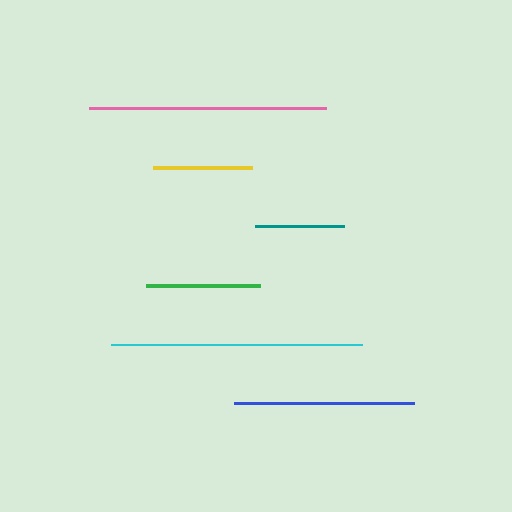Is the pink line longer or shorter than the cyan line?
The cyan line is longer than the pink line.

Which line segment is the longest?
The cyan line is the longest at approximately 250 pixels.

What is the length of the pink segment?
The pink segment is approximately 237 pixels long.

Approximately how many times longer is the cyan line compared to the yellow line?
The cyan line is approximately 2.5 times the length of the yellow line.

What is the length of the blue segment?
The blue segment is approximately 180 pixels long.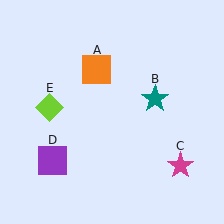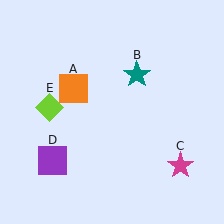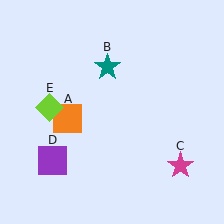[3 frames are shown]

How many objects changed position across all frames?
2 objects changed position: orange square (object A), teal star (object B).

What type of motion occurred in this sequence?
The orange square (object A), teal star (object B) rotated counterclockwise around the center of the scene.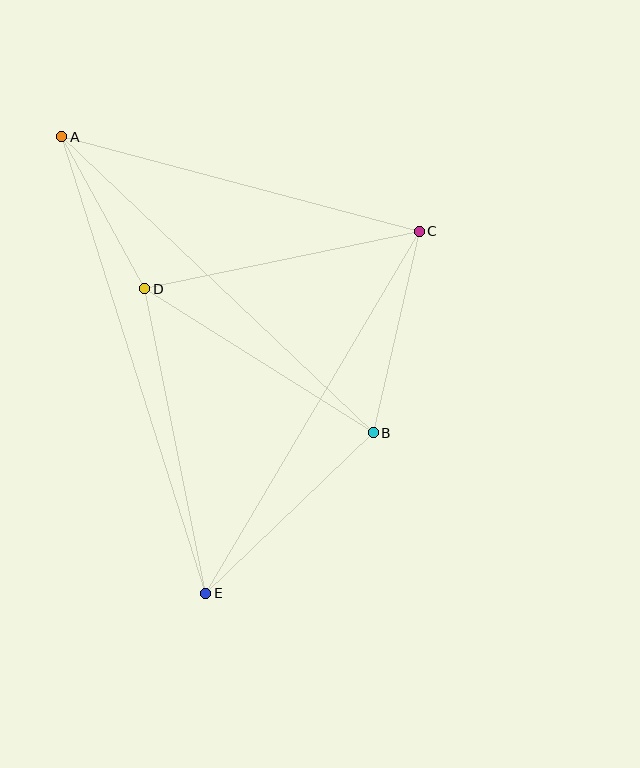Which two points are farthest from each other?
Points A and E are farthest from each other.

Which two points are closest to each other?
Points A and D are closest to each other.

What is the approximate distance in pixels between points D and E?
The distance between D and E is approximately 311 pixels.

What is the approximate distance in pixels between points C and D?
The distance between C and D is approximately 280 pixels.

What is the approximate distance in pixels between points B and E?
The distance between B and E is approximately 232 pixels.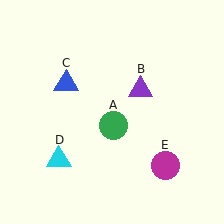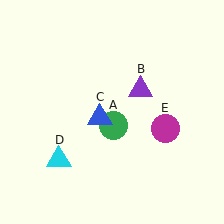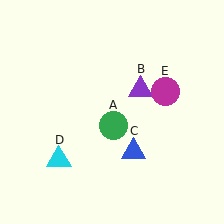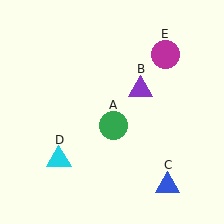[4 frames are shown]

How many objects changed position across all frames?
2 objects changed position: blue triangle (object C), magenta circle (object E).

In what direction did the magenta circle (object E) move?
The magenta circle (object E) moved up.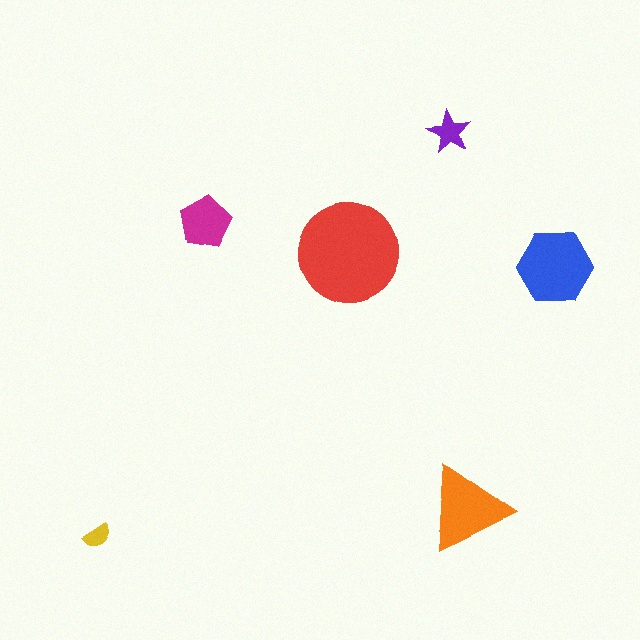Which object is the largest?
The red circle.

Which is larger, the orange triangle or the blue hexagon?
The blue hexagon.